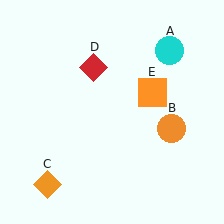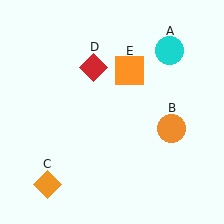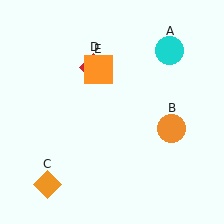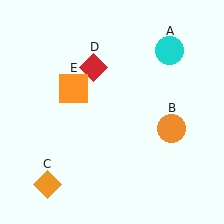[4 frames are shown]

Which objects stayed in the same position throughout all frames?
Cyan circle (object A) and orange circle (object B) and orange diamond (object C) and red diamond (object D) remained stationary.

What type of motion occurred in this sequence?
The orange square (object E) rotated counterclockwise around the center of the scene.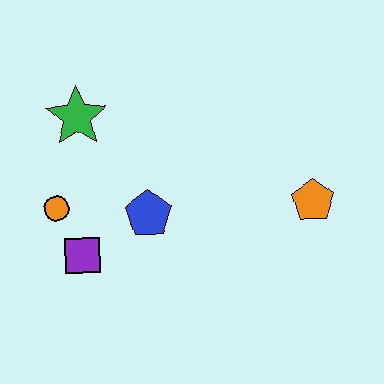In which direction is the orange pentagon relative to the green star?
The orange pentagon is to the right of the green star.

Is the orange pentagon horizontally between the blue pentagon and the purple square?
No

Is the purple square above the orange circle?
No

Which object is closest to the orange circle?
The purple square is closest to the orange circle.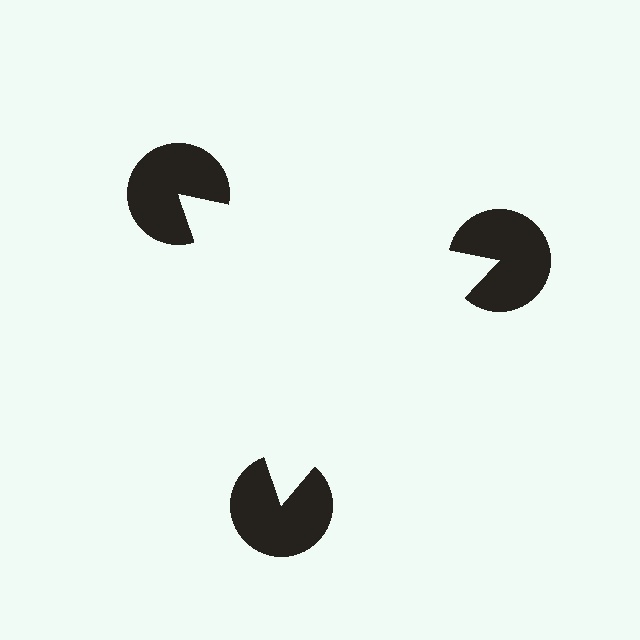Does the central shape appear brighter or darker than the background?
It typically appears slightly brighter than the background, even though no actual brightness change is drawn.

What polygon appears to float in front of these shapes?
An illusory triangle — its edges are inferred from the aligned wedge cuts in the pac-man discs, not physically drawn.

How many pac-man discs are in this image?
There are 3 — one at each vertex of the illusory triangle.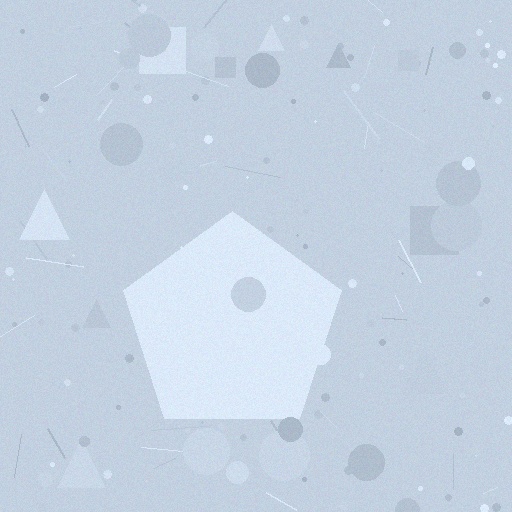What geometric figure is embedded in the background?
A pentagon is embedded in the background.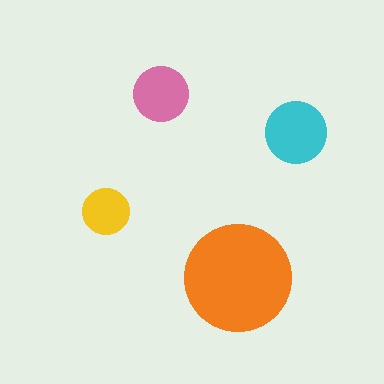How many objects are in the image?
There are 4 objects in the image.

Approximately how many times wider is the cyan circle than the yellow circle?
About 1.5 times wider.